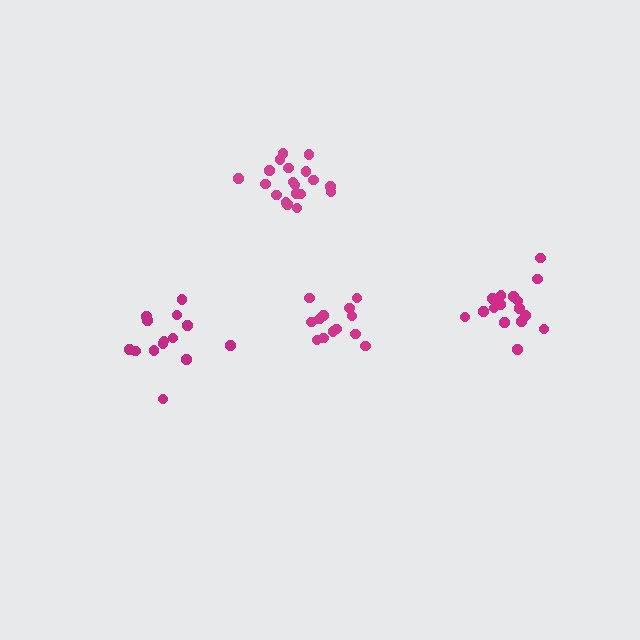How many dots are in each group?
Group 1: 16 dots, Group 2: 19 dots, Group 3: 13 dots, Group 4: 14 dots (62 total).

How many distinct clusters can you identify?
There are 4 distinct clusters.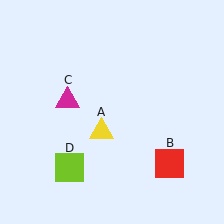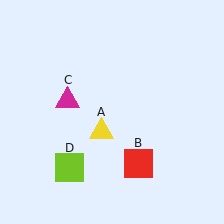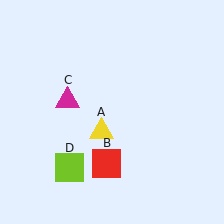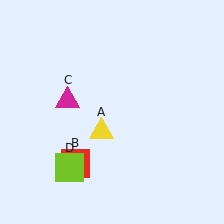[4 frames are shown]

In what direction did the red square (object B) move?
The red square (object B) moved left.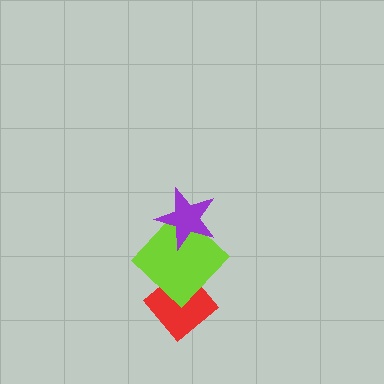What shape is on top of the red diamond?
The lime diamond is on top of the red diamond.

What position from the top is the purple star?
The purple star is 1st from the top.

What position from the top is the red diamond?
The red diamond is 3rd from the top.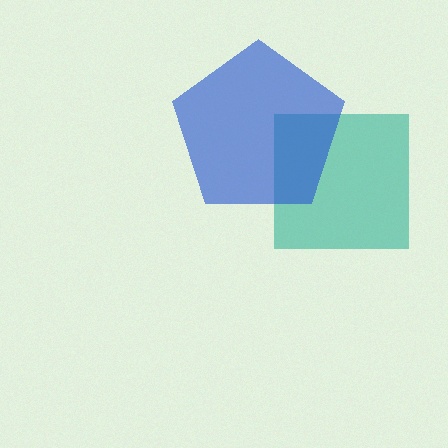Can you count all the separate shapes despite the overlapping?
Yes, there are 2 separate shapes.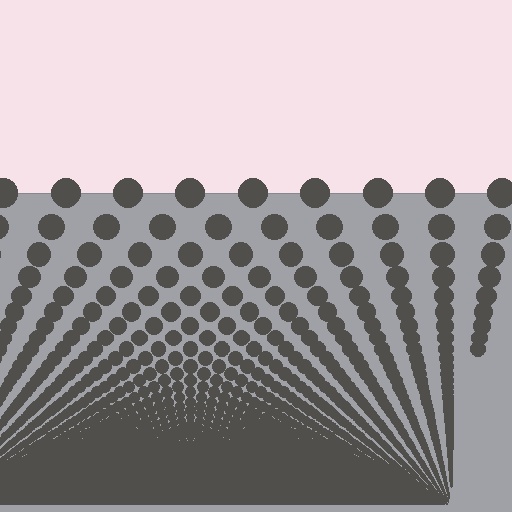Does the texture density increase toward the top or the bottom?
Density increases toward the bottom.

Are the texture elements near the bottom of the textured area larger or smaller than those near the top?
Smaller. The gradient is inverted — elements near the bottom are smaller and denser.